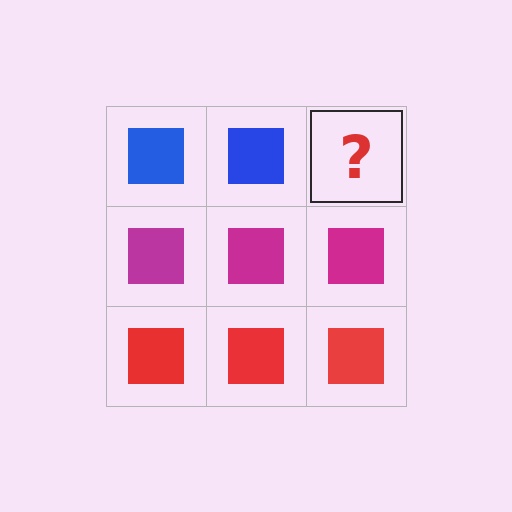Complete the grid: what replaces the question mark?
The question mark should be replaced with a blue square.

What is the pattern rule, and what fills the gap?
The rule is that each row has a consistent color. The gap should be filled with a blue square.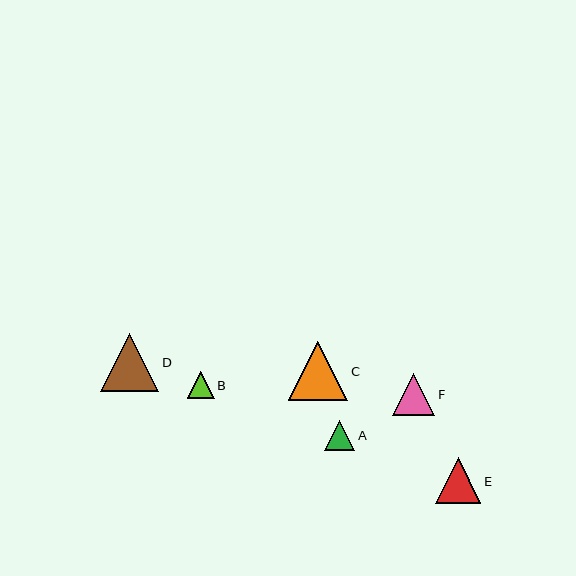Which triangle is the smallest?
Triangle B is the smallest with a size of approximately 27 pixels.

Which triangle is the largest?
Triangle C is the largest with a size of approximately 59 pixels.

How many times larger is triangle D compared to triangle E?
Triangle D is approximately 1.3 times the size of triangle E.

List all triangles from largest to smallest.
From largest to smallest: C, D, E, F, A, B.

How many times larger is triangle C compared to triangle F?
Triangle C is approximately 1.4 times the size of triangle F.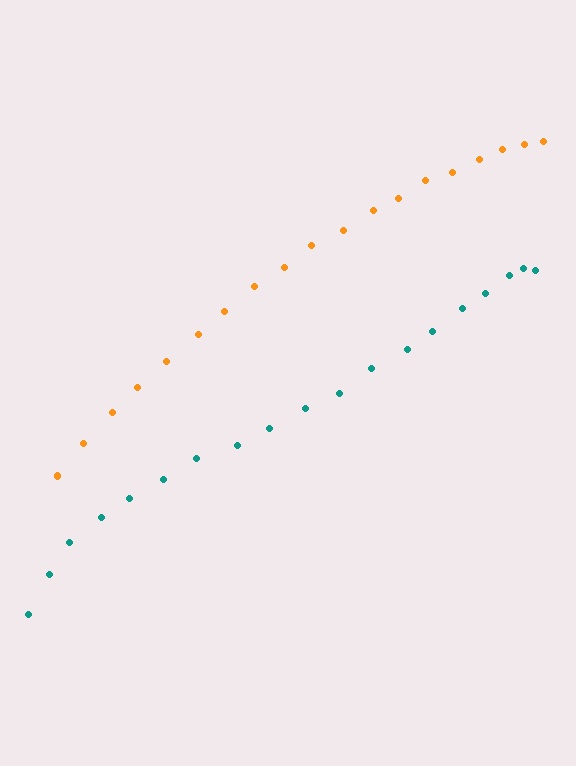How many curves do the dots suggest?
There are 2 distinct paths.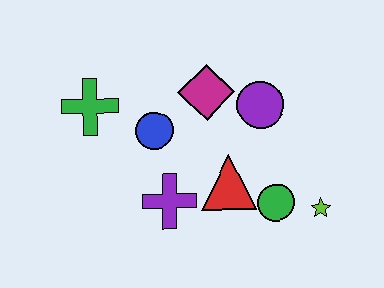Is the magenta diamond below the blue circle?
No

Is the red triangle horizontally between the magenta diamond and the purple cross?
No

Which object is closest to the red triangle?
The green circle is closest to the red triangle.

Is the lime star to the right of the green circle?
Yes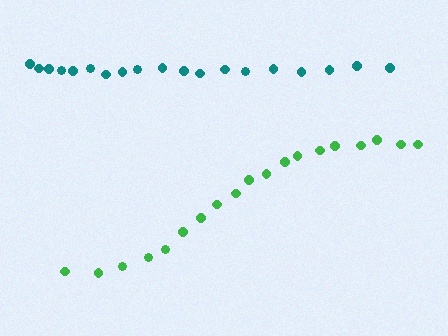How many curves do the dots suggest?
There are 2 distinct paths.